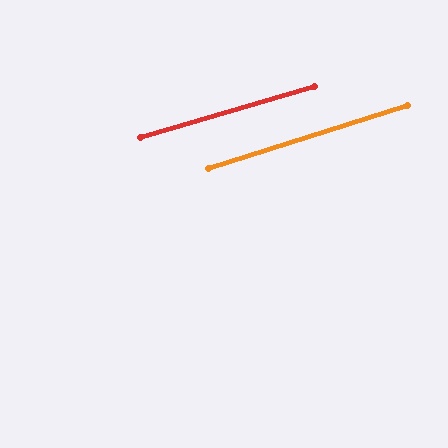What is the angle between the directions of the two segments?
Approximately 1 degree.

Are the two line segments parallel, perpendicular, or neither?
Parallel — their directions differ by only 1.3°.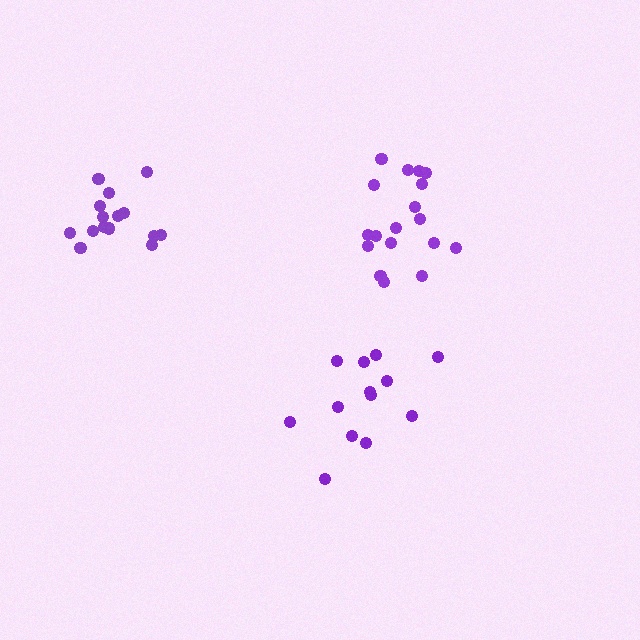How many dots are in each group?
Group 1: 13 dots, Group 2: 18 dots, Group 3: 15 dots (46 total).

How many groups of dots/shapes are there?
There are 3 groups.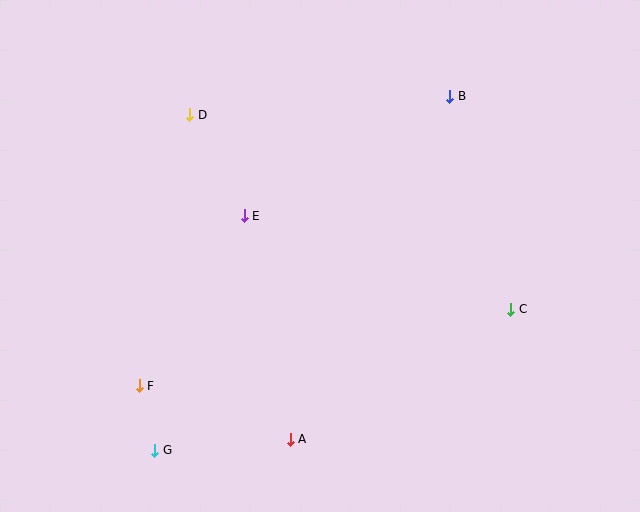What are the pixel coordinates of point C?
Point C is at (511, 309).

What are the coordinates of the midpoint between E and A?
The midpoint between E and A is at (267, 327).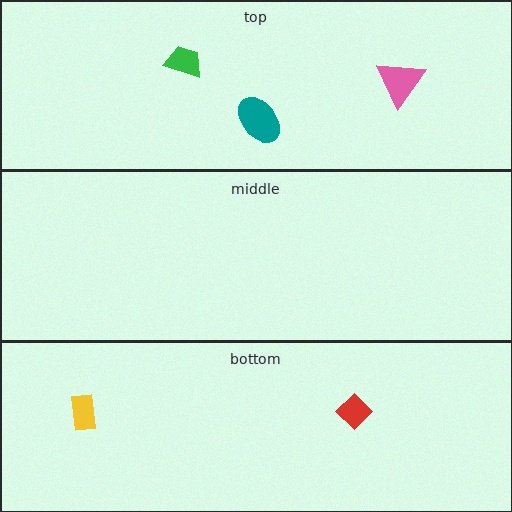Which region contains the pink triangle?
The top region.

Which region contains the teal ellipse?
The top region.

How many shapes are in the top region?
3.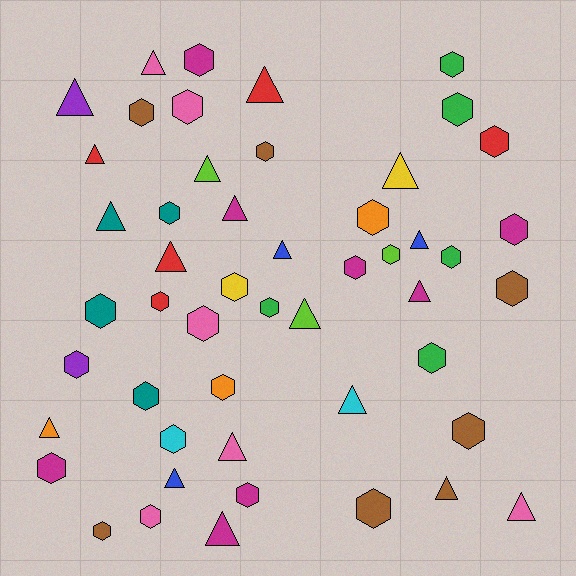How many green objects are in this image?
There are 5 green objects.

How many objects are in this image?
There are 50 objects.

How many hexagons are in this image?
There are 30 hexagons.